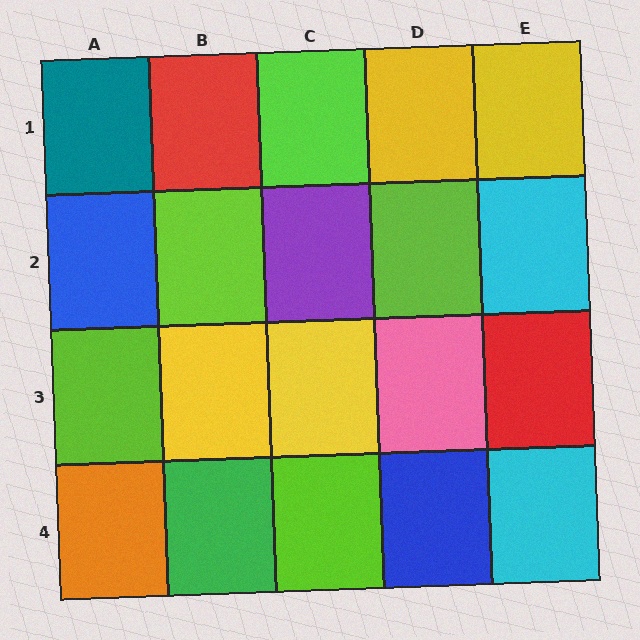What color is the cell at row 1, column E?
Yellow.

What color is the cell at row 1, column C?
Lime.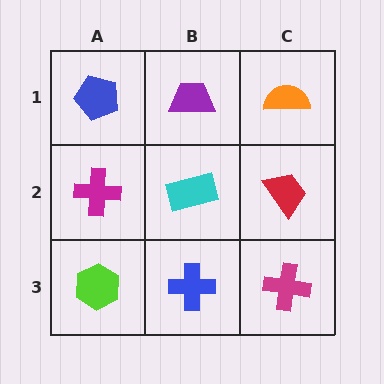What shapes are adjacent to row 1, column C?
A red trapezoid (row 2, column C), a purple trapezoid (row 1, column B).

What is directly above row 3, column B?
A cyan rectangle.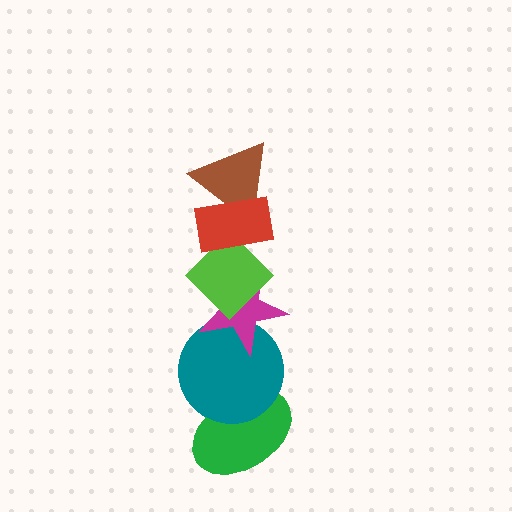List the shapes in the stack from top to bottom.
From top to bottom: the red rectangle, the brown triangle, the lime diamond, the magenta star, the teal circle, the green ellipse.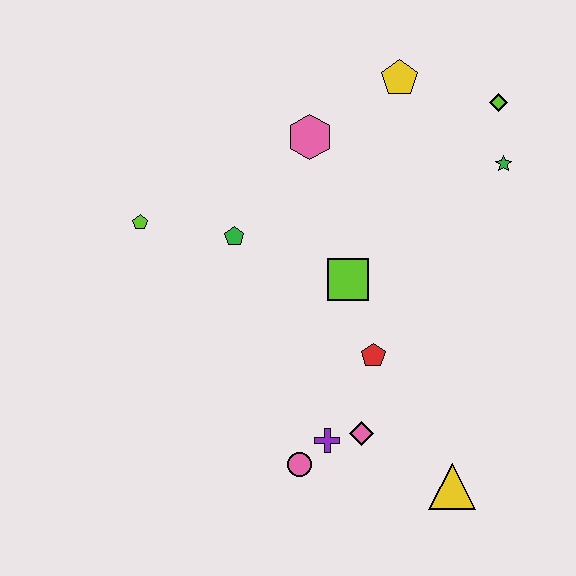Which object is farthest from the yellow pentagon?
The yellow triangle is farthest from the yellow pentagon.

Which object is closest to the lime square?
The red pentagon is closest to the lime square.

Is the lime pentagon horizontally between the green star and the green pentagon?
No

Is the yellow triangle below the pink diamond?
Yes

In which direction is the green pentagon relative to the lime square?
The green pentagon is to the left of the lime square.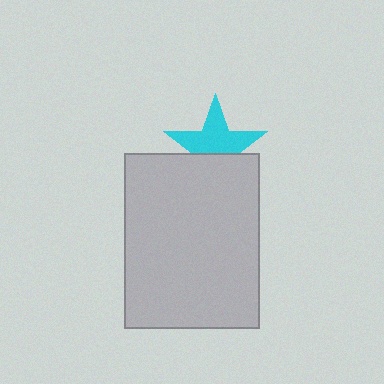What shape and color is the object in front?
The object in front is a light gray rectangle.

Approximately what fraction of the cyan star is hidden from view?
Roughly 39% of the cyan star is hidden behind the light gray rectangle.